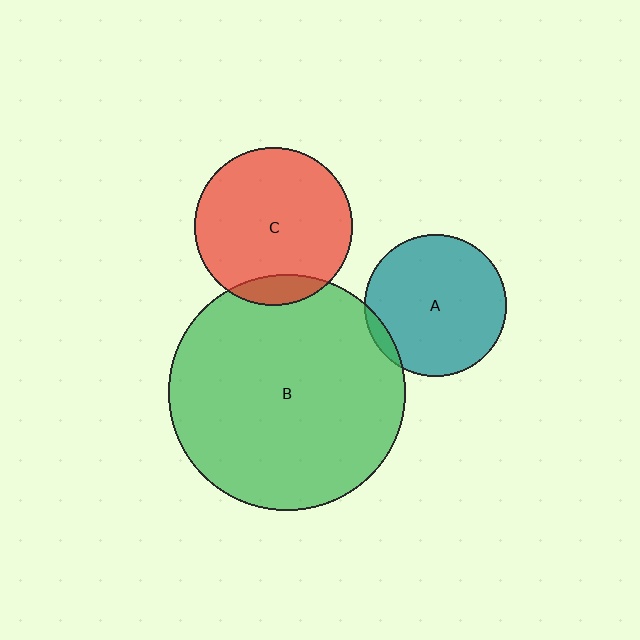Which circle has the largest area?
Circle B (green).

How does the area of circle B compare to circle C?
Approximately 2.3 times.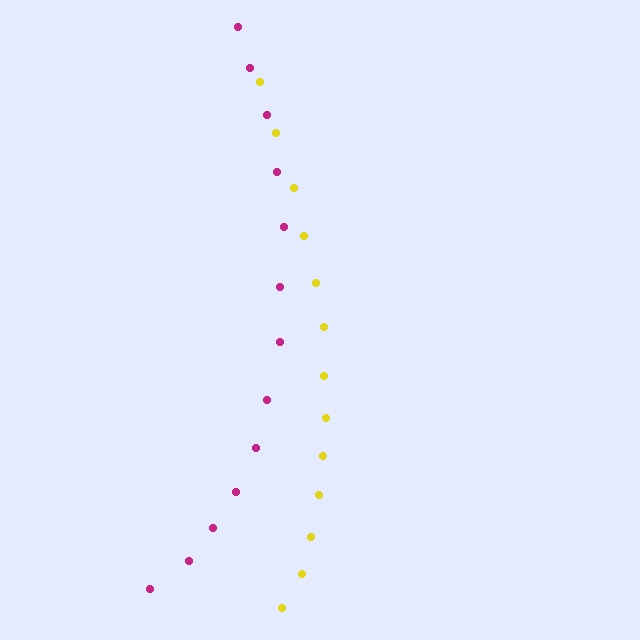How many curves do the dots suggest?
There are 2 distinct paths.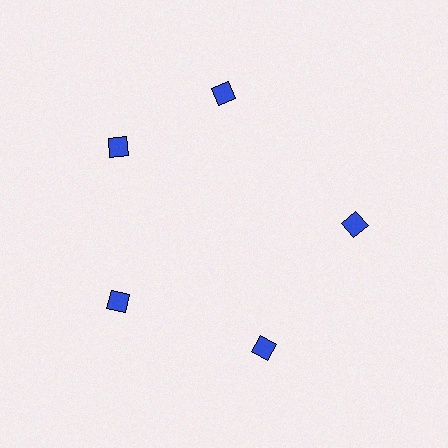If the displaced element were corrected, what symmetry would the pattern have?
It would have 5-fold rotational symmetry — the pattern would map onto itself every 72 degrees.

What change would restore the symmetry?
The symmetry would be restored by rotating it back into even spacing with its neighbors so that all 5 diamonds sit at equal angles and equal distance from the center.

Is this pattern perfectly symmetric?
No. The 5 blue diamonds are arranged in a ring, but one element near the 1 o'clock position is rotated out of alignment along the ring, breaking the 5-fold rotational symmetry.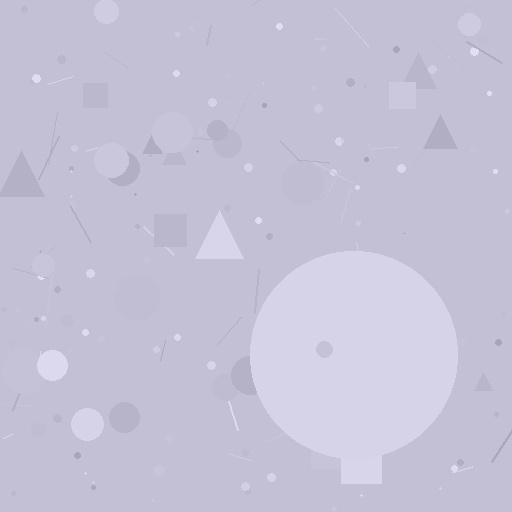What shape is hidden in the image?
A circle is hidden in the image.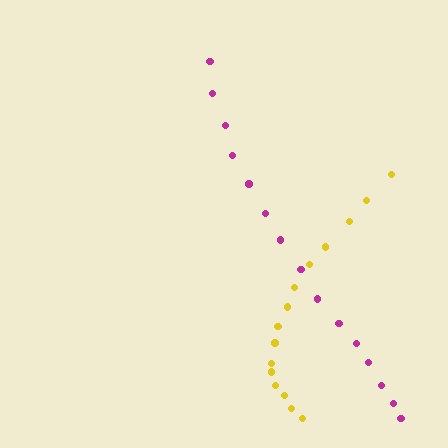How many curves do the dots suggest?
There are 2 distinct paths.